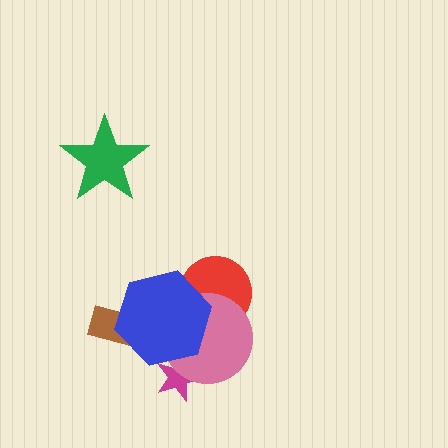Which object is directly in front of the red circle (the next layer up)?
The pink circle is directly in front of the red circle.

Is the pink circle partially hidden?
Yes, it is partially covered by another shape.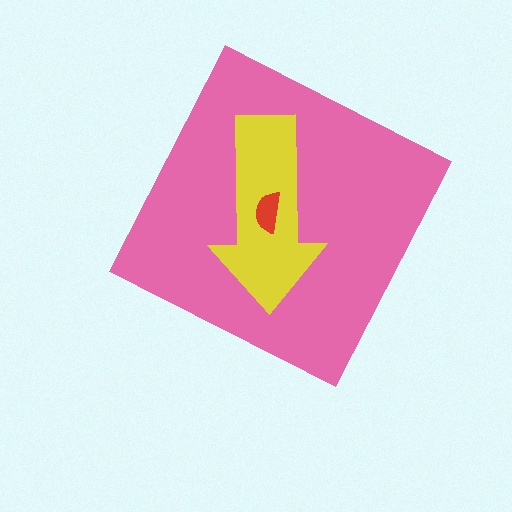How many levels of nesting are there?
3.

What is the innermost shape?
The red semicircle.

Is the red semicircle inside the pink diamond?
Yes.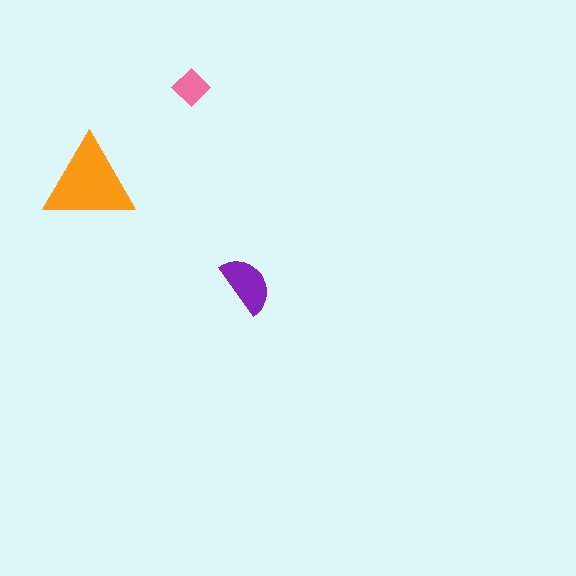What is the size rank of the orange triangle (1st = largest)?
1st.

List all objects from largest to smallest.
The orange triangle, the purple semicircle, the pink diamond.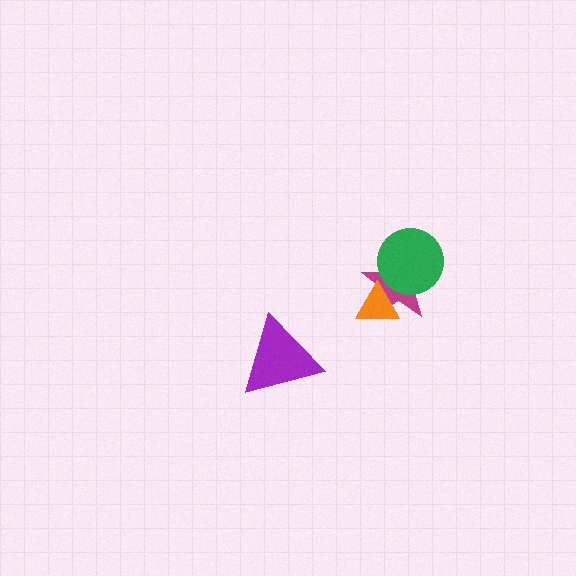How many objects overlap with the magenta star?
2 objects overlap with the magenta star.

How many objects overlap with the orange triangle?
1 object overlaps with the orange triangle.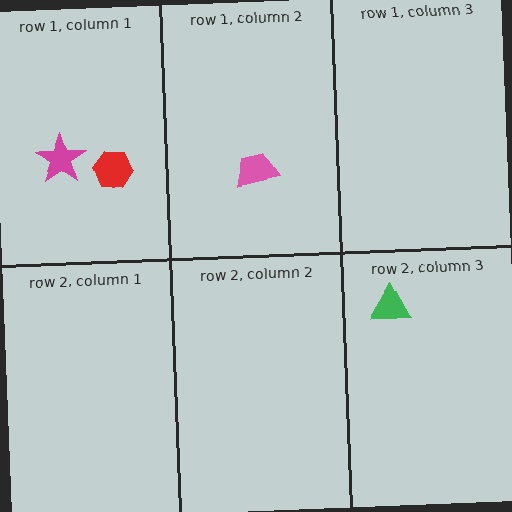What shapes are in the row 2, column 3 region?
The green triangle.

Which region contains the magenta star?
The row 1, column 1 region.